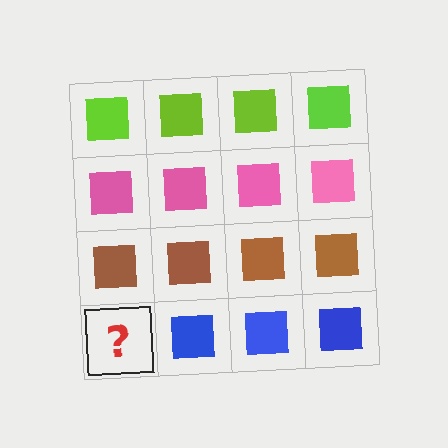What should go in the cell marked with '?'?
The missing cell should contain a blue square.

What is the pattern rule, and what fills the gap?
The rule is that each row has a consistent color. The gap should be filled with a blue square.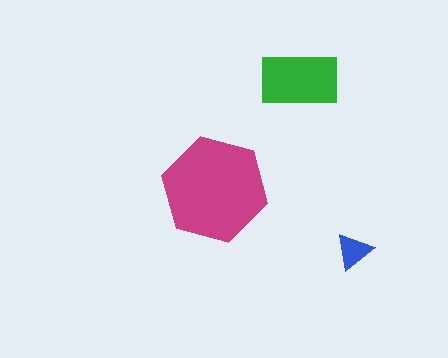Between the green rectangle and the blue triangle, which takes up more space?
The green rectangle.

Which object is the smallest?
The blue triangle.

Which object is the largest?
The magenta hexagon.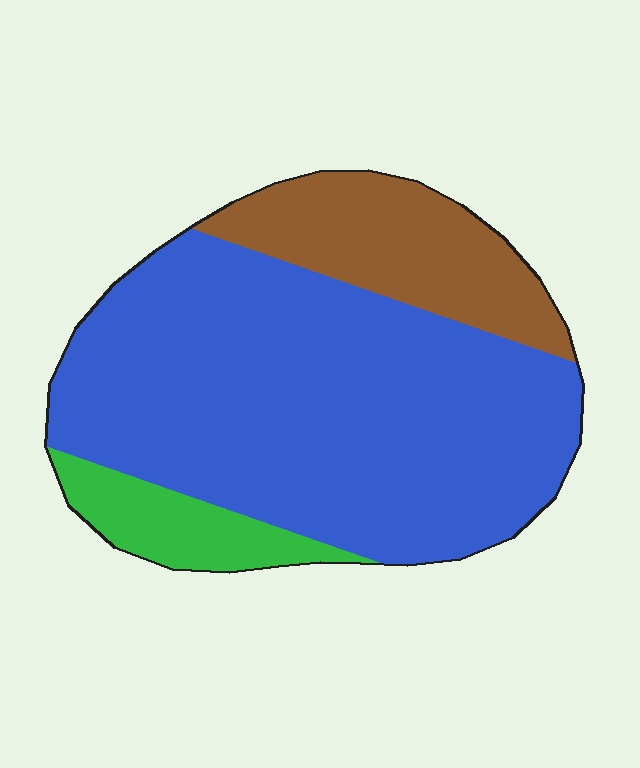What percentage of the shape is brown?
Brown takes up about one fifth (1/5) of the shape.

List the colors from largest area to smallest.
From largest to smallest: blue, brown, green.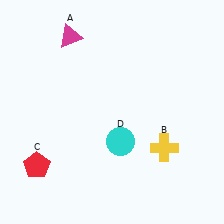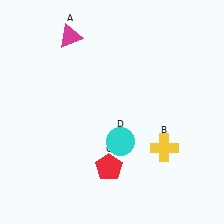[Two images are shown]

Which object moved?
The red pentagon (C) moved right.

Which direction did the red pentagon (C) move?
The red pentagon (C) moved right.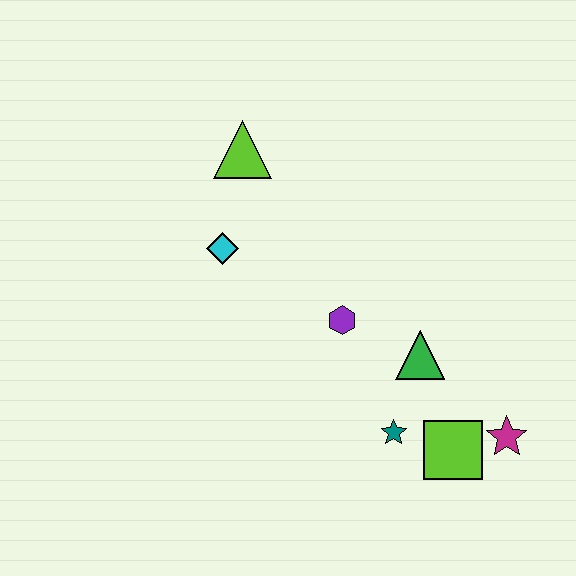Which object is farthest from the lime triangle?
The magenta star is farthest from the lime triangle.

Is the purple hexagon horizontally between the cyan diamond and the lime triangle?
No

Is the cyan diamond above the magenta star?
Yes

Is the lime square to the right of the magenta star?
No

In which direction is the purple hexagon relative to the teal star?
The purple hexagon is above the teal star.